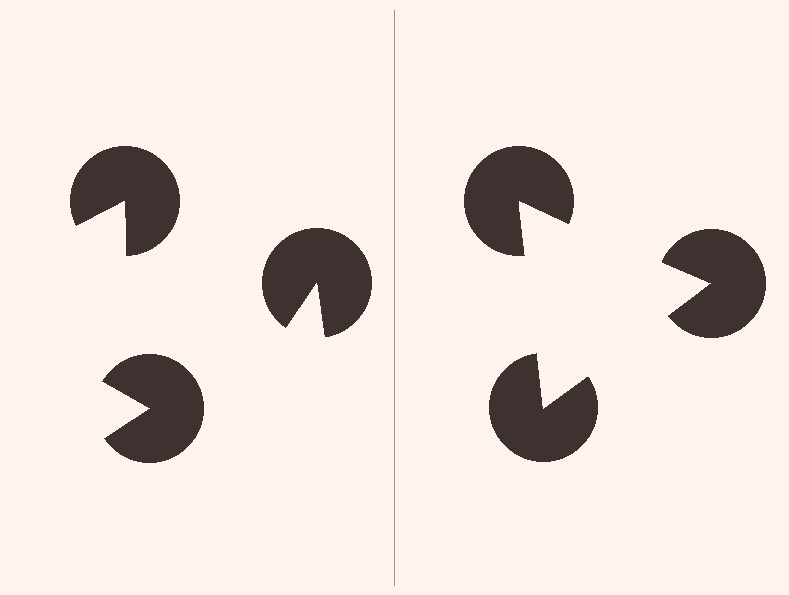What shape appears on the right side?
An illusory triangle.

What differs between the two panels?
The pac-man discs are positioned identically on both sides; only the wedge orientations differ. On the right they align to a triangle; on the left they are misaligned.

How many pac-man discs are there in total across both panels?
6 — 3 on each side.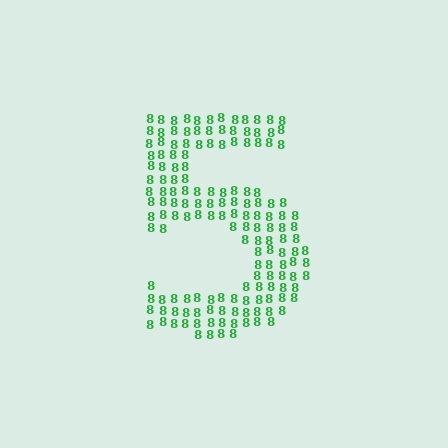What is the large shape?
The large shape is the digit 5.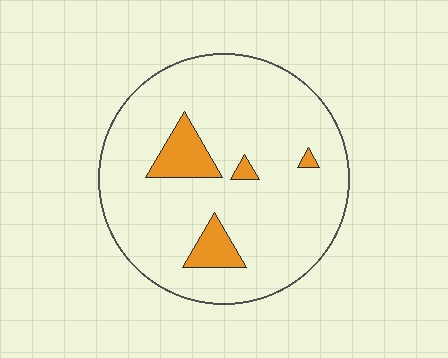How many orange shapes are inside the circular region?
4.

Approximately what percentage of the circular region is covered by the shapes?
Approximately 10%.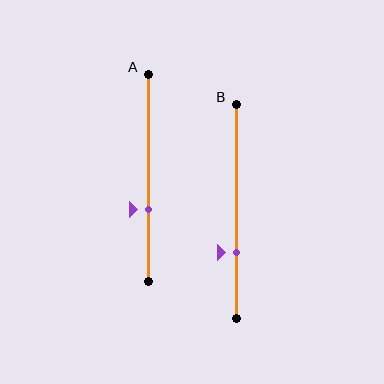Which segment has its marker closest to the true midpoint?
Segment A has its marker closest to the true midpoint.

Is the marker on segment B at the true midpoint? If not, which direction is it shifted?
No, the marker on segment B is shifted downward by about 19% of the segment length.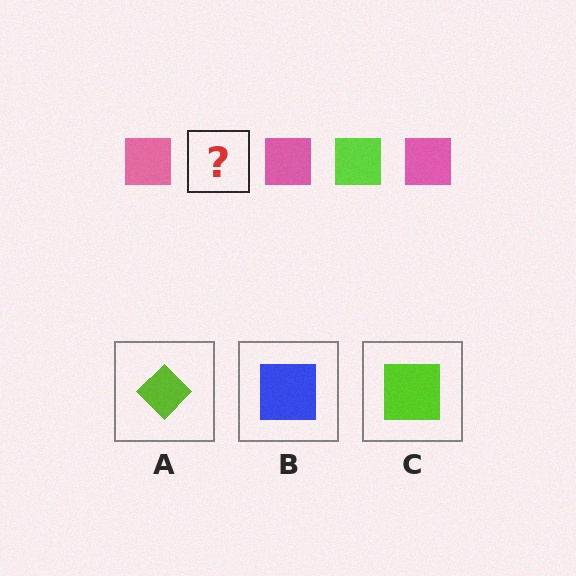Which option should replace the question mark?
Option C.